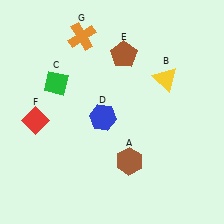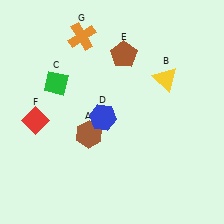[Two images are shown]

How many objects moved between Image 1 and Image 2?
1 object moved between the two images.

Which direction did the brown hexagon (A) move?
The brown hexagon (A) moved left.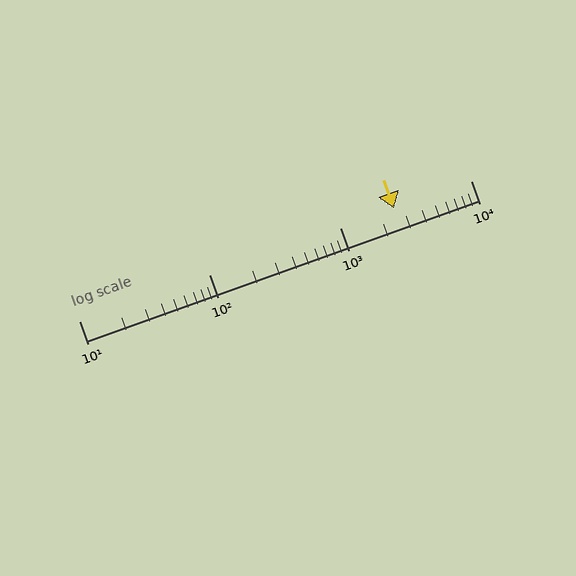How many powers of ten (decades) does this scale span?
The scale spans 3 decades, from 10 to 10000.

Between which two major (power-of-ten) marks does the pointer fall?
The pointer is between 1000 and 10000.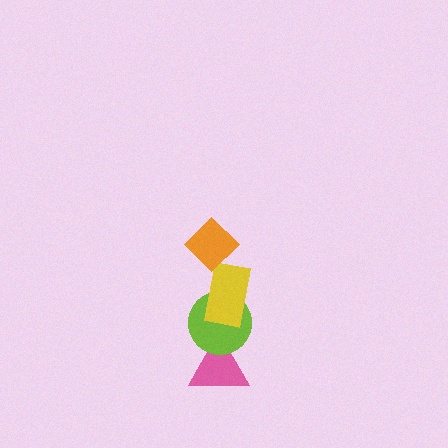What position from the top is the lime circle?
The lime circle is 3rd from the top.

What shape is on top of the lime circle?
The yellow rectangle is on top of the lime circle.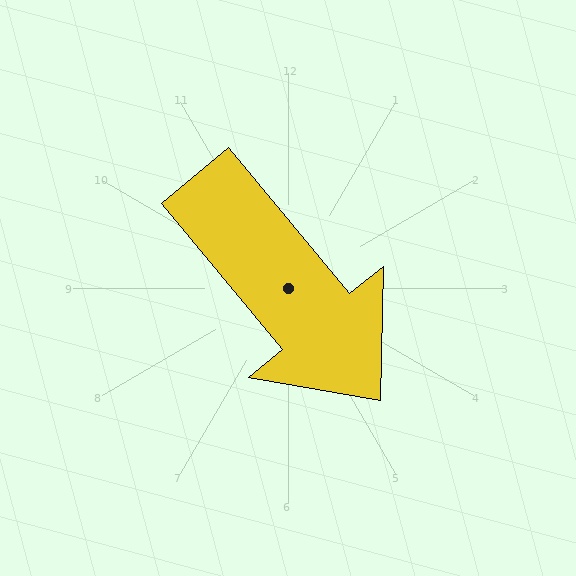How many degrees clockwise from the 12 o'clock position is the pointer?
Approximately 140 degrees.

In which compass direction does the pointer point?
Southeast.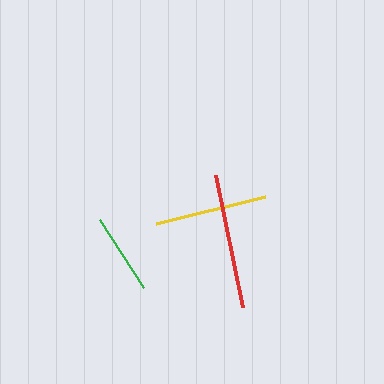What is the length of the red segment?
The red segment is approximately 135 pixels long.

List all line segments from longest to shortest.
From longest to shortest: red, yellow, green.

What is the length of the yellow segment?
The yellow segment is approximately 112 pixels long.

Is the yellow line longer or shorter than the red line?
The red line is longer than the yellow line.